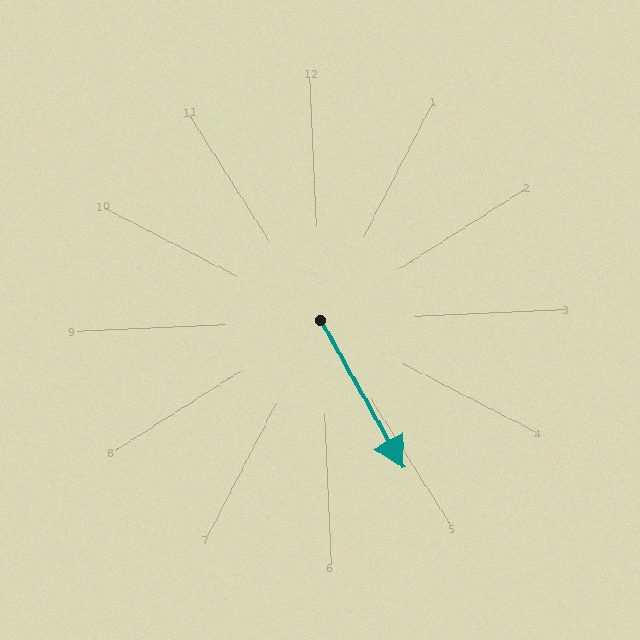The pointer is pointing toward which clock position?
Roughly 5 o'clock.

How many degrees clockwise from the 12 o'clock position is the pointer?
Approximately 153 degrees.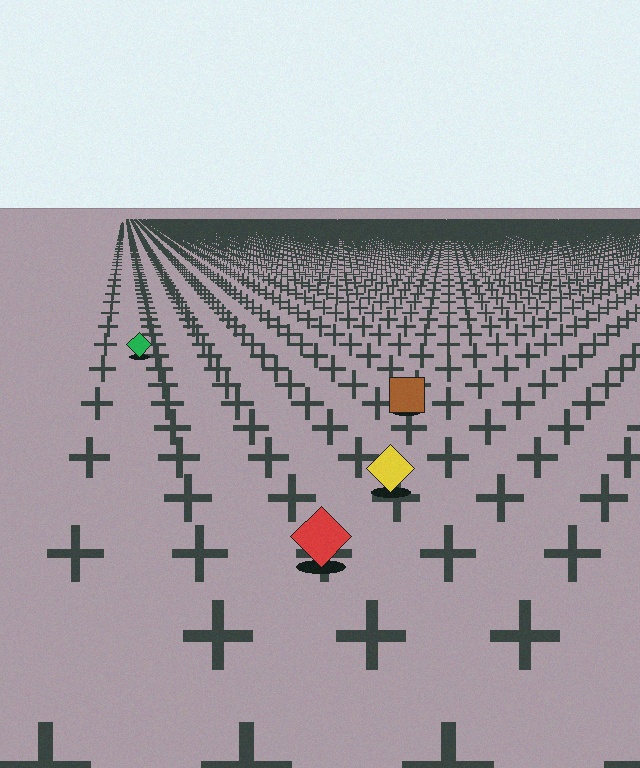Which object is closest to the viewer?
The red diamond is closest. The texture marks near it are larger and more spread out.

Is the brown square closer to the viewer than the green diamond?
Yes. The brown square is closer — you can tell from the texture gradient: the ground texture is coarser near it.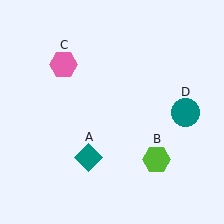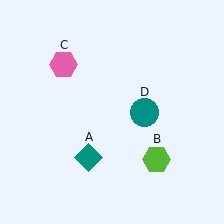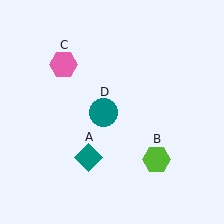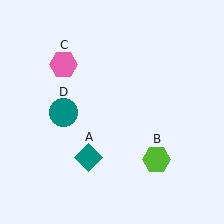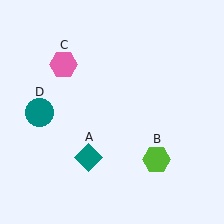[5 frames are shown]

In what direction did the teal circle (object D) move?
The teal circle (object D) moved left.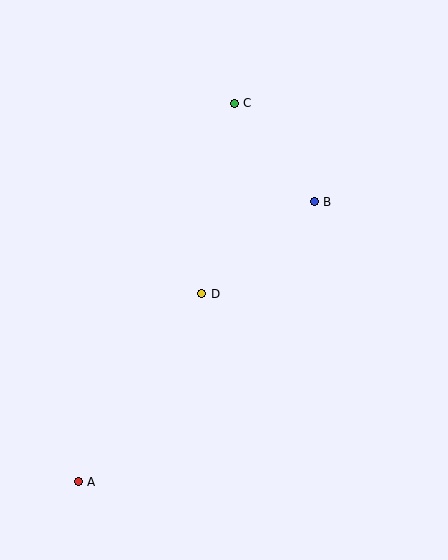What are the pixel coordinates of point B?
Point B is at (314, 202).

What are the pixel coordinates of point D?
Point D is at (202, 294).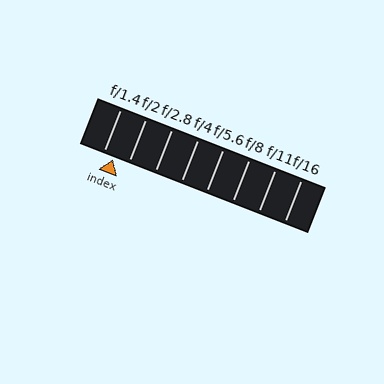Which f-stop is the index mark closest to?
The index mark is closest to f/1.4.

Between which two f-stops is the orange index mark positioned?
The index mark is between f/1.4 and f/2.